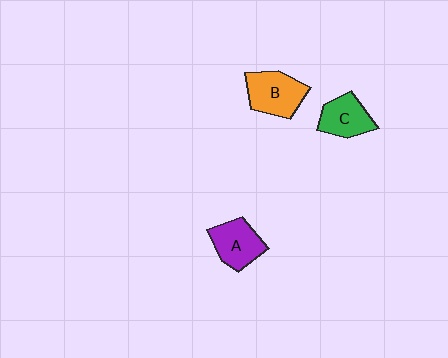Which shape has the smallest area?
Shape C (green).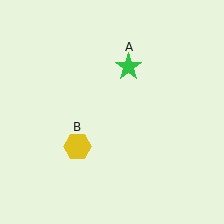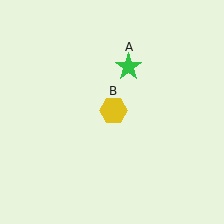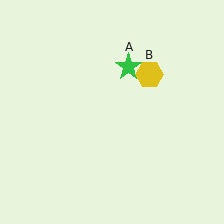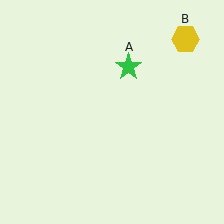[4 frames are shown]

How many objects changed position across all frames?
1 object changed position: yellow hexagon (object B).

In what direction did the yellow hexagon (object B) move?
The yellow hexagon (object B) moved up and to the right.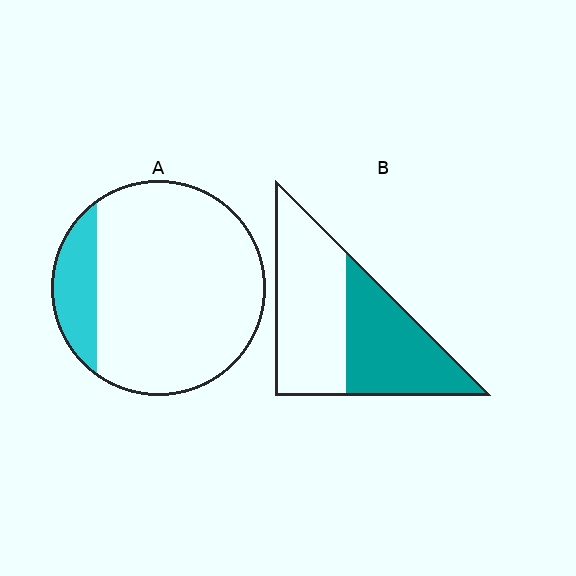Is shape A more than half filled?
No.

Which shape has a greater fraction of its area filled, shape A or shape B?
Shape B.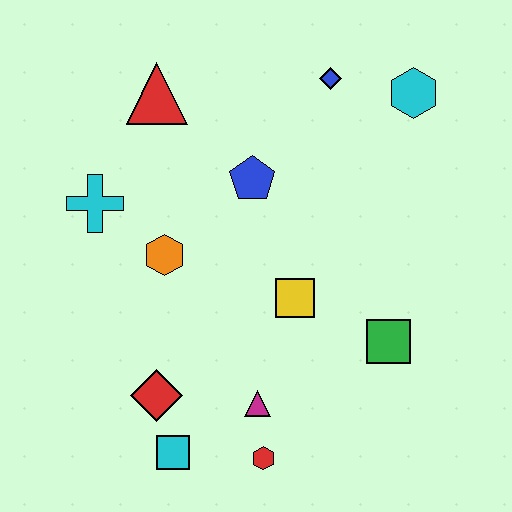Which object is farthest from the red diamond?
The cyan hexagon is farthest from the red diamond.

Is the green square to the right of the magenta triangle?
Yes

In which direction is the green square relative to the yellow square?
The green square is to the right of the yellow square.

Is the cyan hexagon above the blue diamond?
No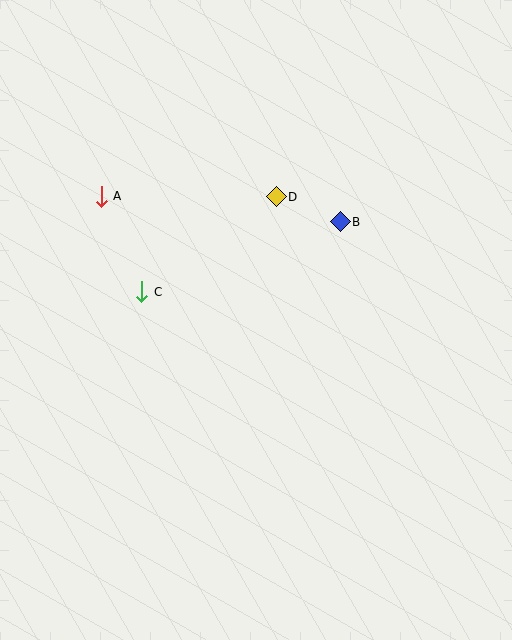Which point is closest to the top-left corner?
Point A is closest to the top-left corner.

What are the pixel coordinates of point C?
Point C is at (142, 292).